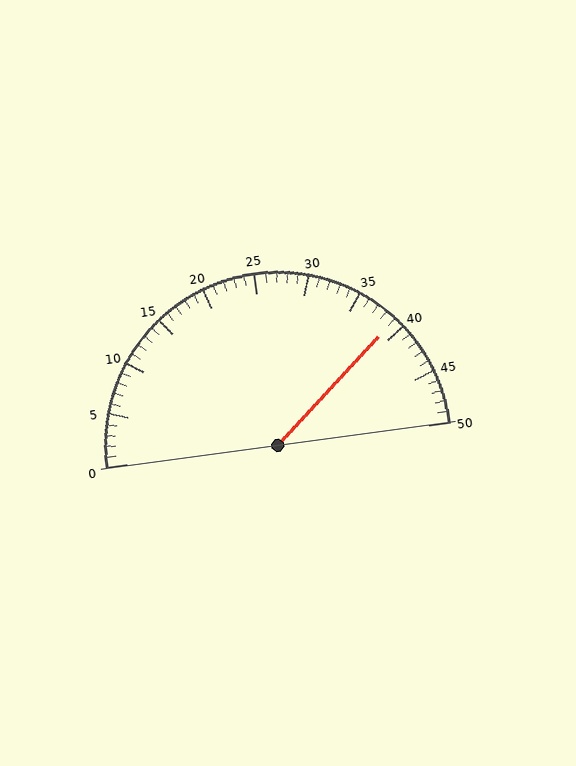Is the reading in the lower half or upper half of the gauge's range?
The reading is in the upper half of the range (0 to 50).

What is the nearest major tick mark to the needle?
The nearest major tick mark is 40.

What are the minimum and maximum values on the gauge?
The gauge ranges from 0 to 50.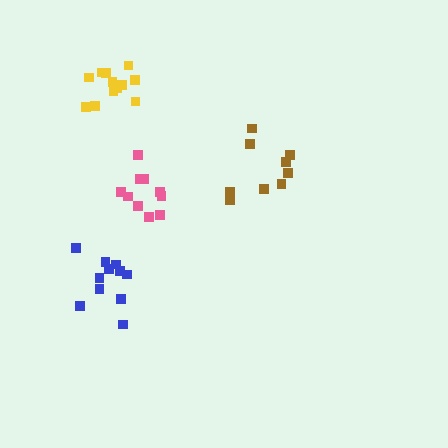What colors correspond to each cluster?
The clusters are colored: brown, yellow, pink, blue.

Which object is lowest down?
The blue cluster is bottommost.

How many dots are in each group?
Group 1: 9 dots, Group 2: 13 dots, Group 3: 10 dots, Group 4: 11 dots (43 total).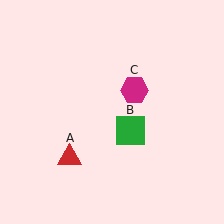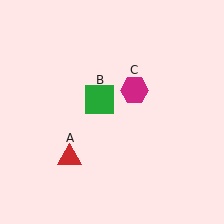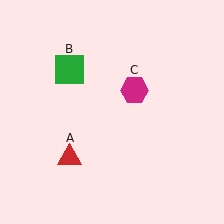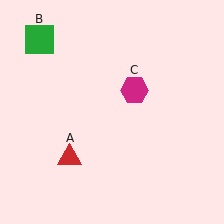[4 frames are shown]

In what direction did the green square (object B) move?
The green square (object B) moved up and to the left.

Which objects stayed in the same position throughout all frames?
Red triangle (object A) and magenta hexagon (object C) remained stationary.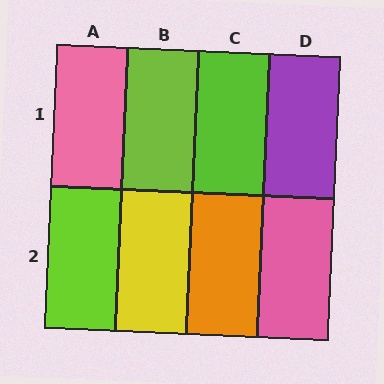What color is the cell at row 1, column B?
Lime.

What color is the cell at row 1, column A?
Pink.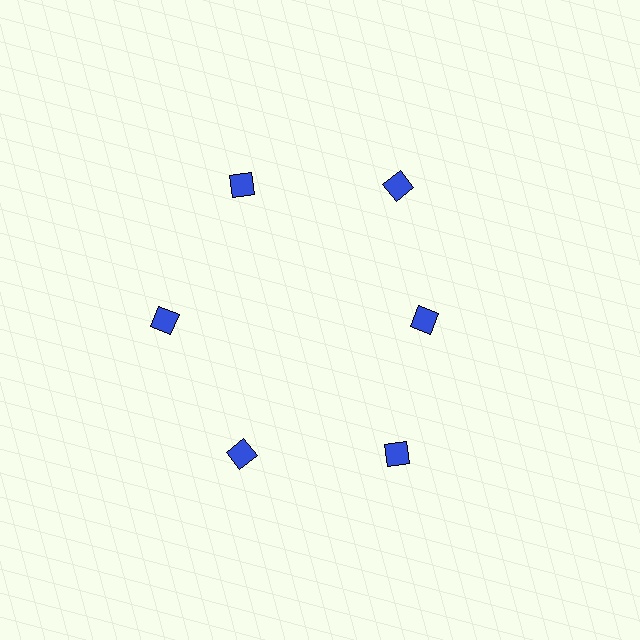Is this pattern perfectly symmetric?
No. The 6 blue diamonds are arranged in a ring, but one element near the 3 o'clock position is pulled inward toward the center, breaking the 6-fold rotational symmetry.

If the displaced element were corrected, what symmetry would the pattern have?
It would have 6-fold rotational symmetry — the pattern would map onto itself every 60 degrees.